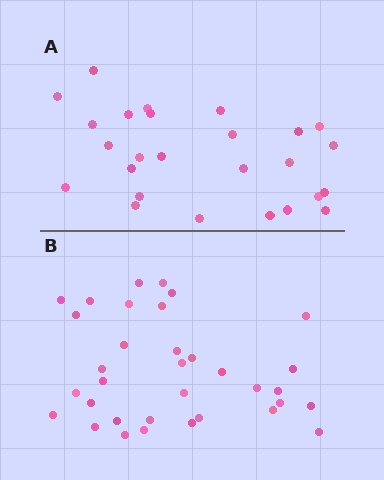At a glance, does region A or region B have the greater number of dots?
Region B (the bottom region) has more dots.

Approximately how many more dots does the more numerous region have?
Region B has roughly 8 or so more dots than region A.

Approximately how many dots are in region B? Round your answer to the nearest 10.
About 30 dots. (The exact count is 34, which rounds to 30.)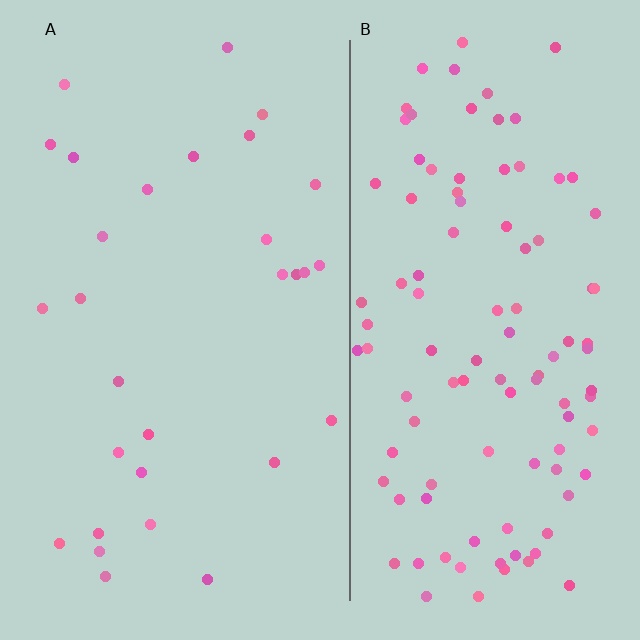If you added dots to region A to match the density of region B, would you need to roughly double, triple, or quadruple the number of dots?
Approximately quadruple.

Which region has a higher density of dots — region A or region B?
B (the right).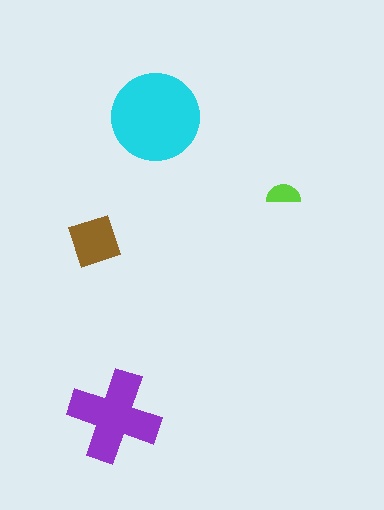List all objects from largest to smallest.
The cyan circle, the purple cross, the brown diamond, the lime semicircle.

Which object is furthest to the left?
The brown diamond is leftmost.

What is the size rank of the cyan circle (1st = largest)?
1st.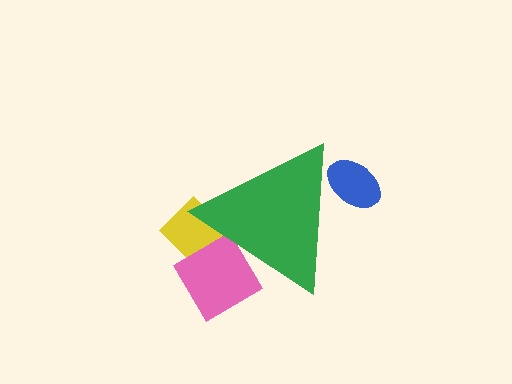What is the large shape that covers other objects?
A green triangle.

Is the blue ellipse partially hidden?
Yes, the blue ellipse is partially hidden behind the green triangle.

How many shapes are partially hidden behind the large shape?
3 shapes are partially hidden.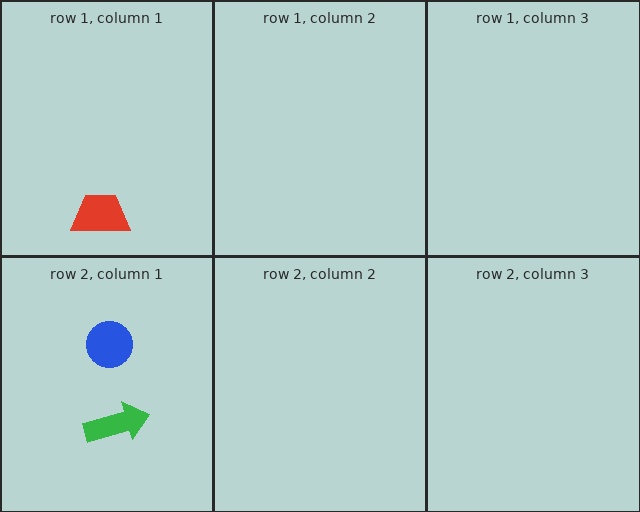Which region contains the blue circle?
The row 2, column 1 region.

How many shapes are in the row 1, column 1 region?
1.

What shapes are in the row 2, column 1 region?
The blue circle, the green arrow.